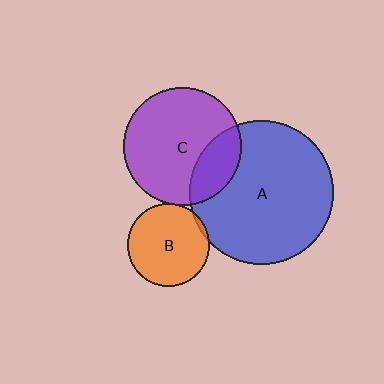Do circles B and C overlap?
Yes.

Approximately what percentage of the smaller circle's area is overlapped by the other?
Approximately 5%.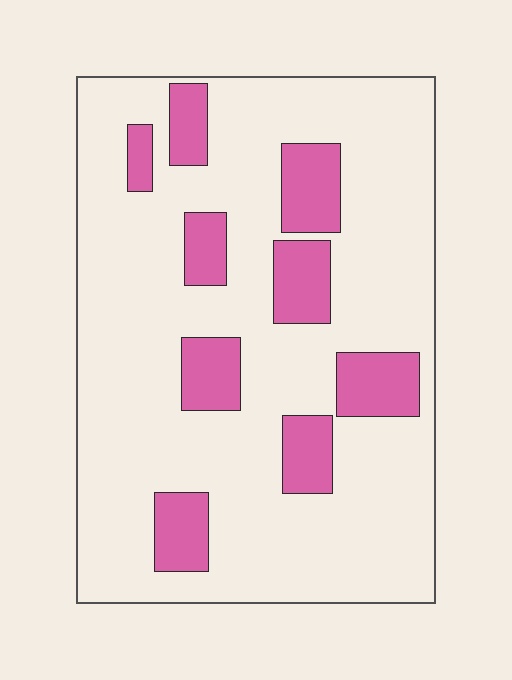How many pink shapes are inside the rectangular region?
9.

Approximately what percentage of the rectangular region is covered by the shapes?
Approximately 20%.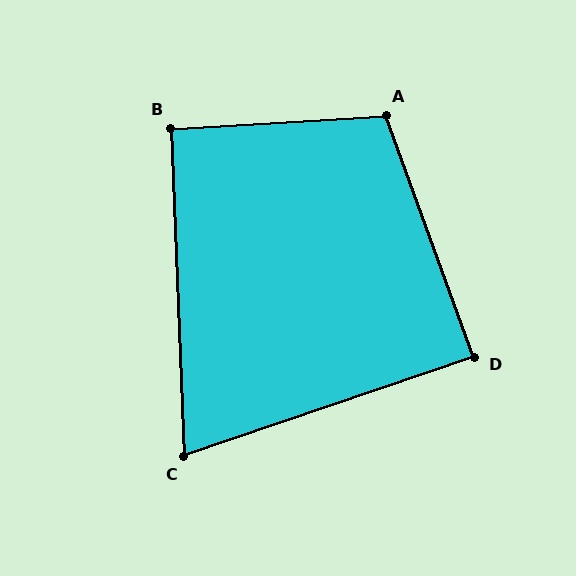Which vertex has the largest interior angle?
A, at approximately 107 degrees.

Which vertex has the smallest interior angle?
C, at approximately 73 degrees.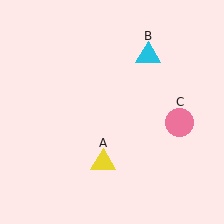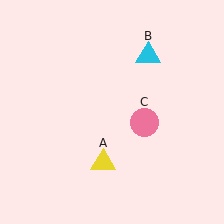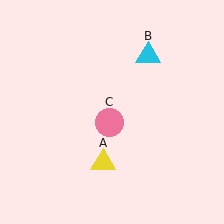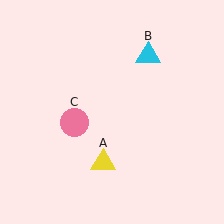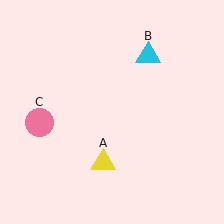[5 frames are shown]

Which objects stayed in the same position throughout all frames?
Yellow triangle (object A) and cyan triangle (object B) remained stationary.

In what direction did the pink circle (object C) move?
The pink circle (object C) moved left.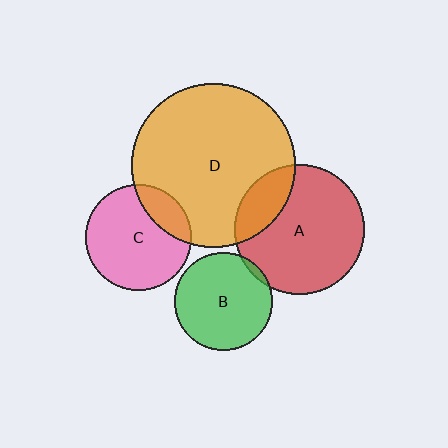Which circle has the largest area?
Circle D (orange).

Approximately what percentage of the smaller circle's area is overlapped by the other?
Approximately 5%.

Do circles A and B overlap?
Yes.